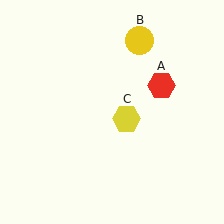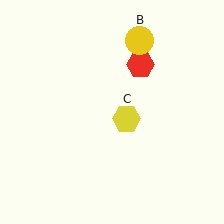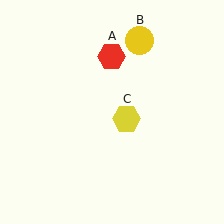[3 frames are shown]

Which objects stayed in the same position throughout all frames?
Yellow circle (object B) and yellow hexagon (object C) remained stationary.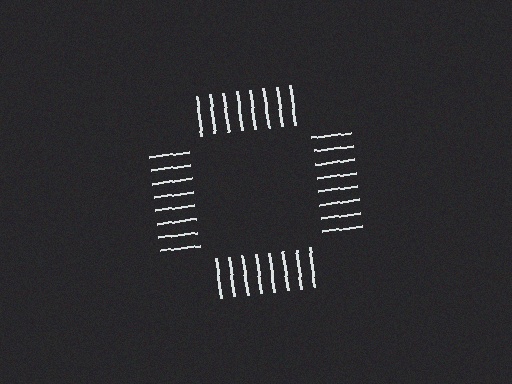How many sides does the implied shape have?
4 sides — the line-ends trace a square.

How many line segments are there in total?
32 — 8 along each of the 4 edges.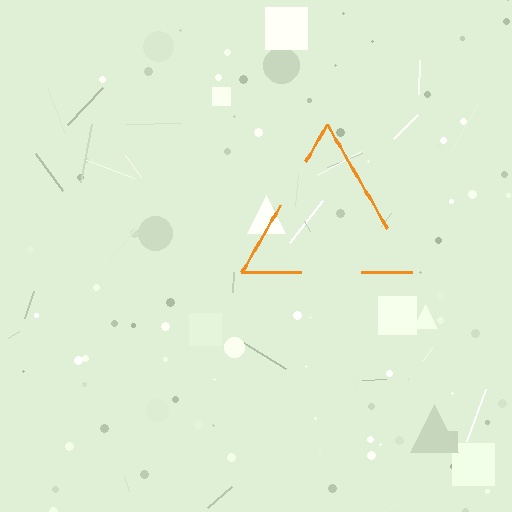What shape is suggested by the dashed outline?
The dashed outline suggests a triangle.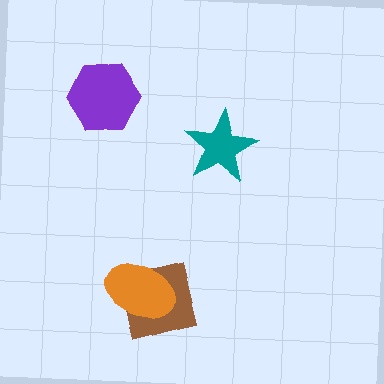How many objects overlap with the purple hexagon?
0 objects overlap with the purple hexagon.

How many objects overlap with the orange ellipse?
1 object overlaps with the orange ellipse.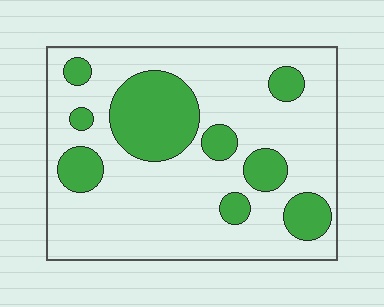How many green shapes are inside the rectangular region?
9.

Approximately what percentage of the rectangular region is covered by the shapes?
Approximately 25%.